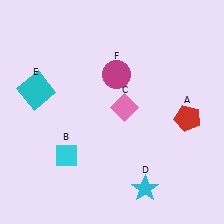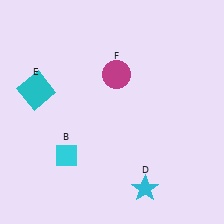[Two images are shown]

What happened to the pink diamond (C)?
The pink diamond (C) was removed in Image 2. It was in the top-right area of Image 1.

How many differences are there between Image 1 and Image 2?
There are 2 differences between the two images.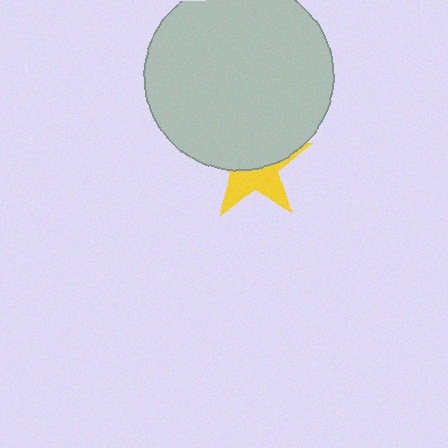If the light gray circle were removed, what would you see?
You would see the complete yellow star.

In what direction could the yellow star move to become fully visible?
The yellow star could move down. That would shift it out from behind the light gray circle entirely.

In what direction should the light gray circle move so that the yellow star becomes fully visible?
The light gray circle should move up. That is the shortest direction to clear the overlap and leave the yellow star fully visible.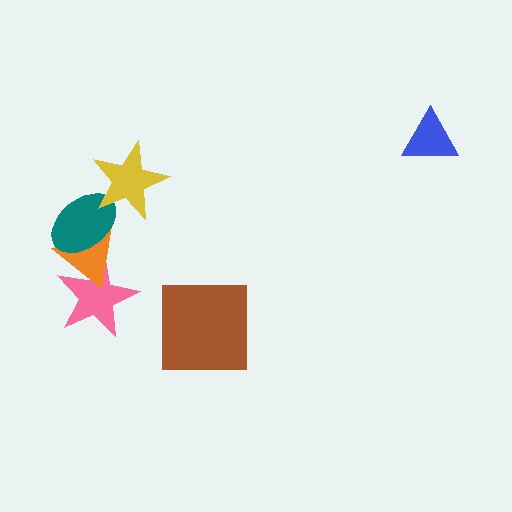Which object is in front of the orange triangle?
The teal ellipse is in front of the orange triangle.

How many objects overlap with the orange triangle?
2 objects overlap with the orange triangle.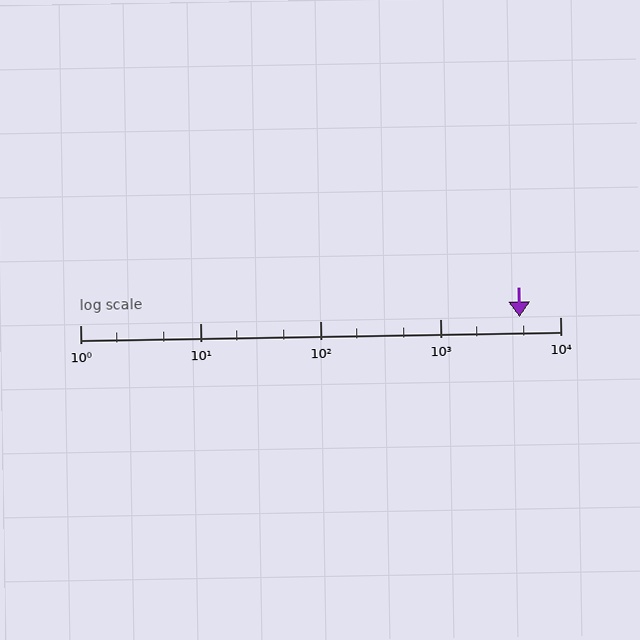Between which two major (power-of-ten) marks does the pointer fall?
The pointer is between 1000 and 10000.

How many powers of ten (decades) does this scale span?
The scale spans 4 decades, from 1 to 10000.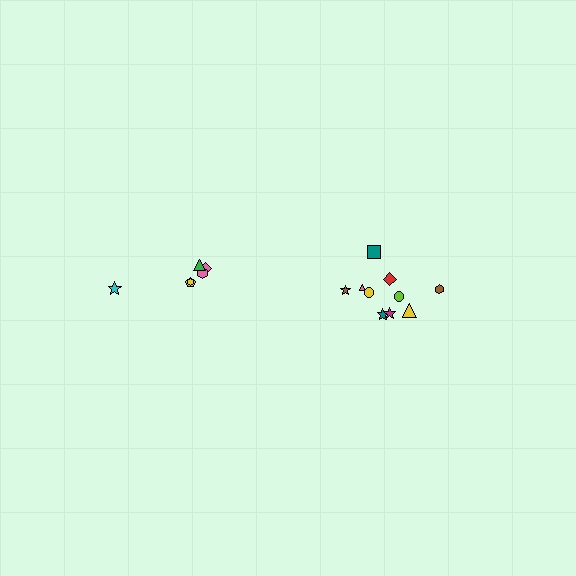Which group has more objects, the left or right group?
The right group.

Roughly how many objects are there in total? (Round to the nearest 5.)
Roughly 15 objects in total.